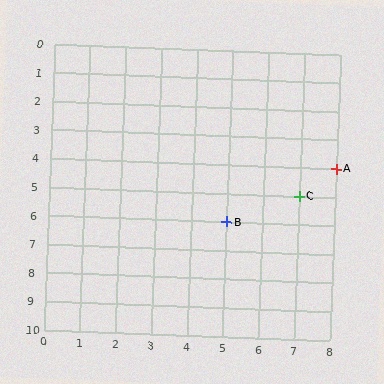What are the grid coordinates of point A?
Point A is at grid coordinates (8, 4).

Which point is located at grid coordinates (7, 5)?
Point C is at (7, 5).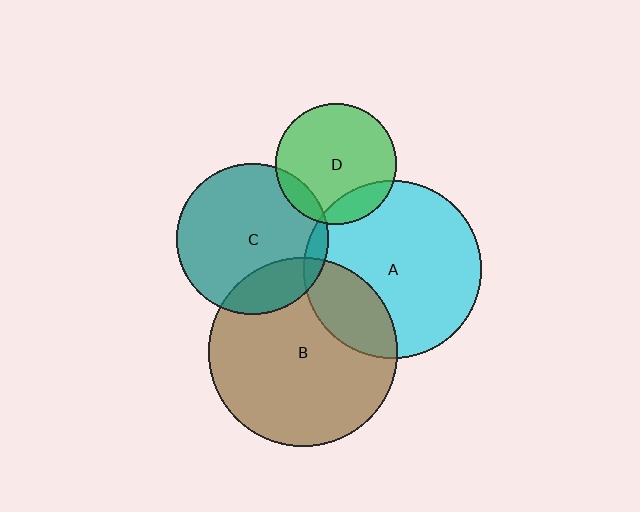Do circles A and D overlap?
Yes.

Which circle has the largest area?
Circle B (brown).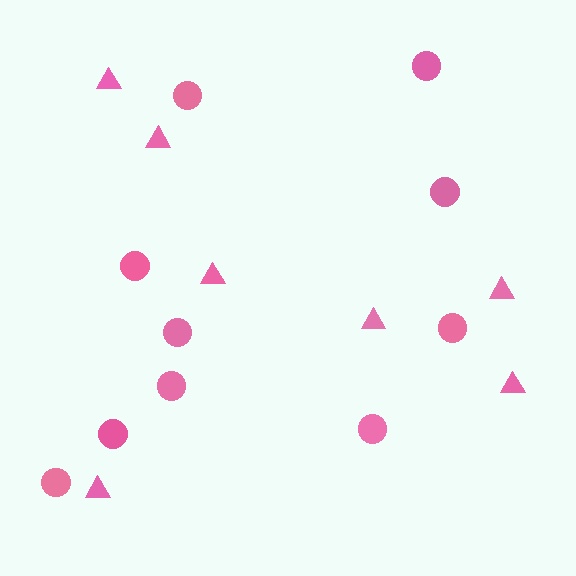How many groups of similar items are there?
There are 2 groups: one group of triangles (7) and one group of circles (10).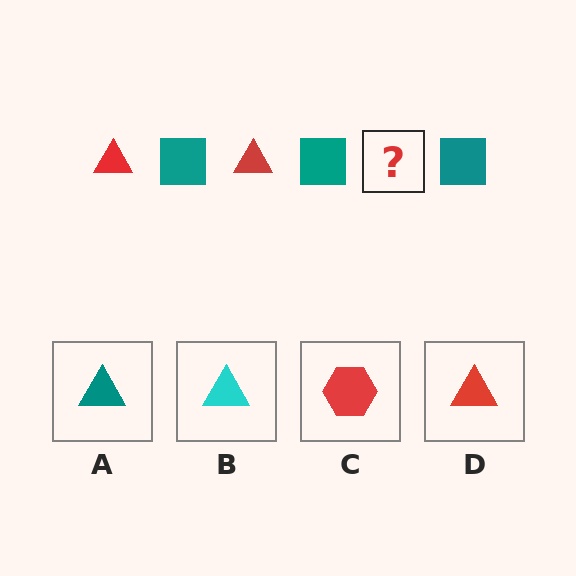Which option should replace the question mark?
Option D.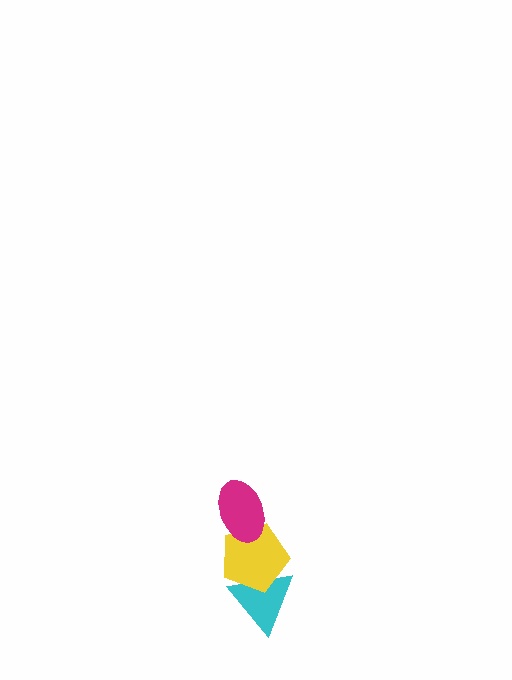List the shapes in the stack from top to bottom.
From top to bottom: the magenta ellipse, the yellow pentagon, the cyan triangle.